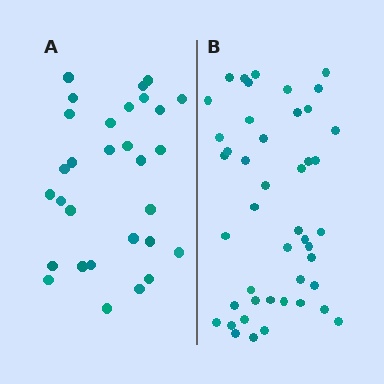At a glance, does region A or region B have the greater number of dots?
Region B (the right region) has more dots.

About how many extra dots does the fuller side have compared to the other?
Region B has approximately 15 more dots than region A.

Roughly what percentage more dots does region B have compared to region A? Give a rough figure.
About 50% more.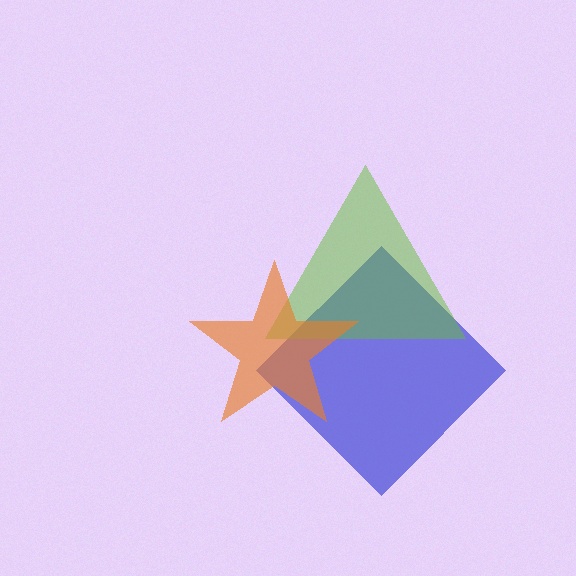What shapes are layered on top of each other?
The layered shapes are: a blue diamond, a lime triangle, an orange star.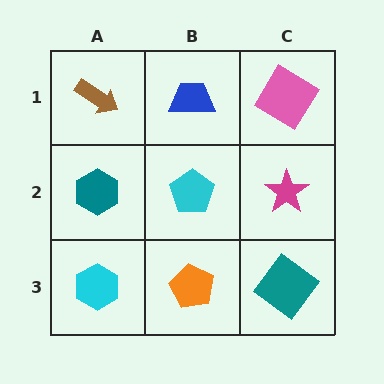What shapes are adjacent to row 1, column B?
A cyan pentagon (row 2, column B), a brown arrow (row 1, column A), a pink diamond (row 1, column C).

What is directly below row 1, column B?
A cyan pentagon.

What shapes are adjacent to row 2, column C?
A pink diamond (row 1, column C), a teal diamond (row 3, column C), a cyan pentagon (row 2, column B).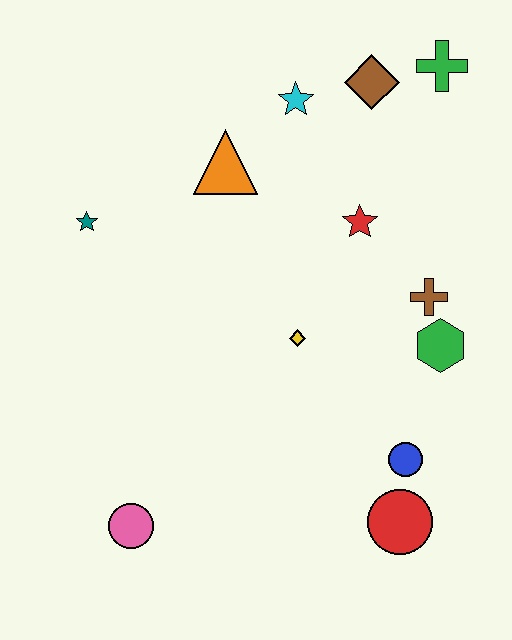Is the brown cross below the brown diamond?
Yes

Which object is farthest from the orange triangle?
The red circle is farthest from the orange triangle.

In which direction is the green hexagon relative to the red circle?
The green hexagon is above the red circle.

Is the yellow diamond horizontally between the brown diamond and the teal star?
Yes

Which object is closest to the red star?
The brown cross is closest to the red star.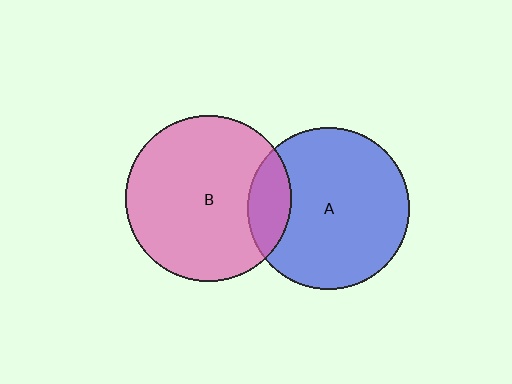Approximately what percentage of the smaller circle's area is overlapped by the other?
Approximately 15%.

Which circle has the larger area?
Circle B (pink).